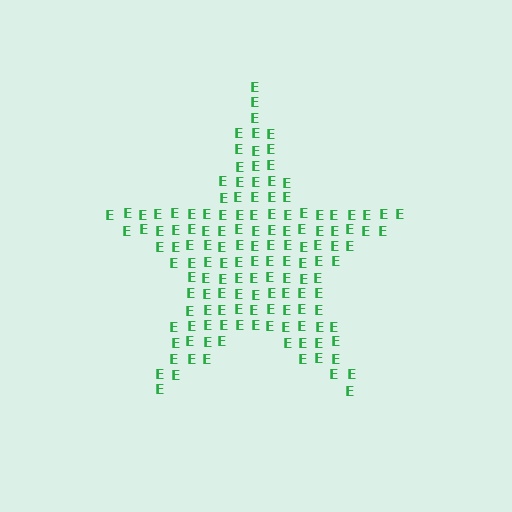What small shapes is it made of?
It is made of small letter E's.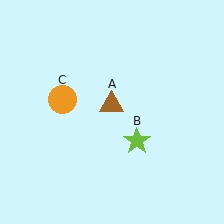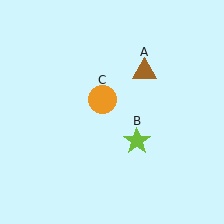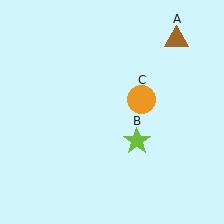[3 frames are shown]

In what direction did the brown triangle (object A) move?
The brown triangle (object A) moved up and to the right.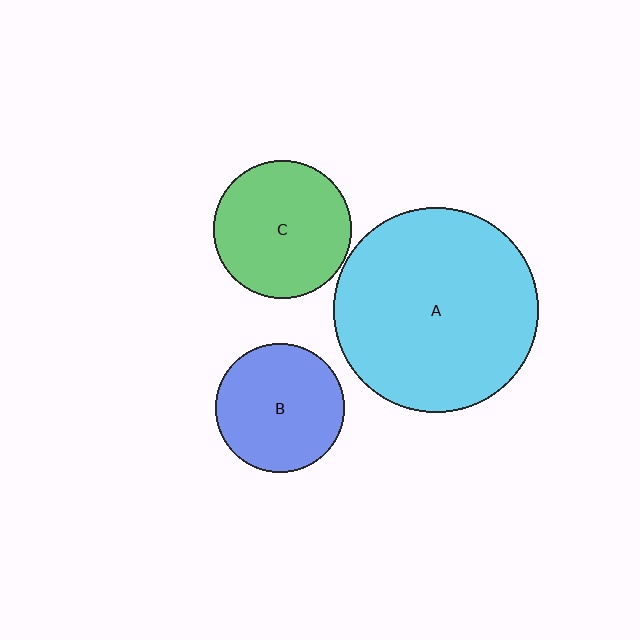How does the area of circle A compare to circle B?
Approximately 2.5 times.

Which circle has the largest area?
Circle A (cyan).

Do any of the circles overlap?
No, none of the circles overlap.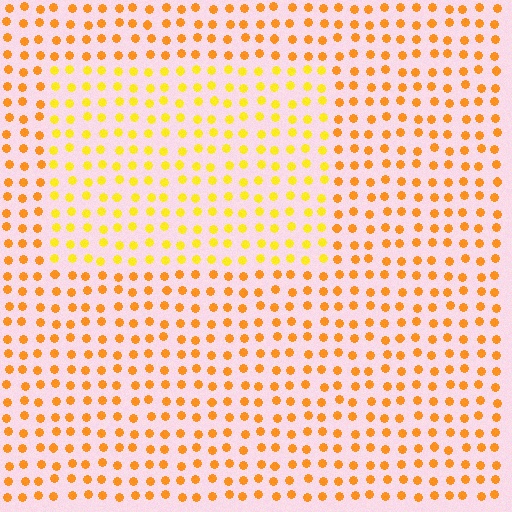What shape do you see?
I see a rectangle.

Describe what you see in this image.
The image is filled with small orange elements in a uniform arrangement. A rectangle-shaped region is visible where the elements are tinted to a slightly different hue, forming a subtle color boundary.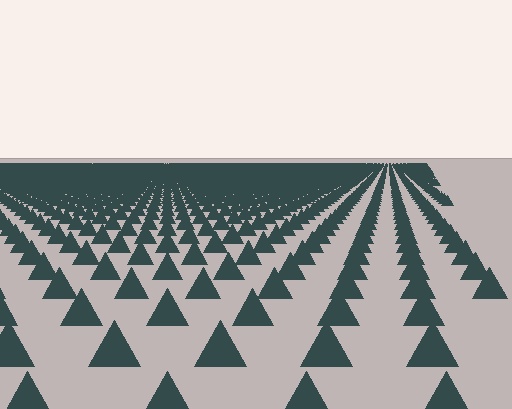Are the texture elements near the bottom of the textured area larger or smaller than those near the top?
Larger. Near the bottom, elements are closer to the viewer and appear at a bigger on-screen size.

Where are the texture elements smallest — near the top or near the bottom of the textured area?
Near the top.